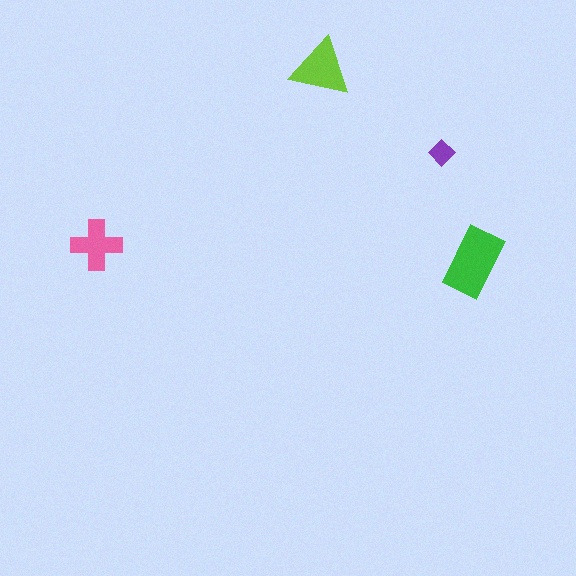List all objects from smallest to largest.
The purple diamond, the pink cross, the lime triangle, the green rectangle.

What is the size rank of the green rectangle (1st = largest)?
1st.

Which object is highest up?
The lime triangle is topmost.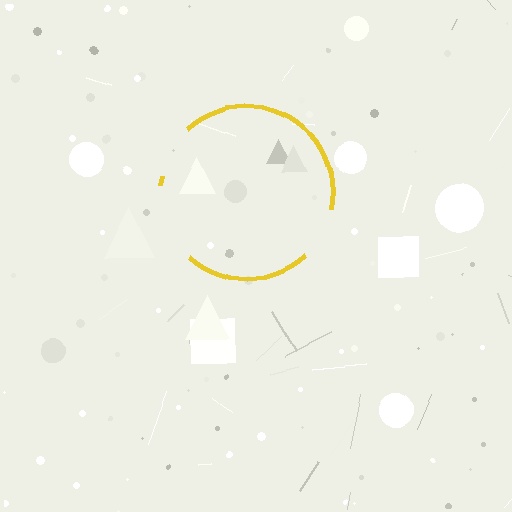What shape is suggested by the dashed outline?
The dashed outline suggests a circle.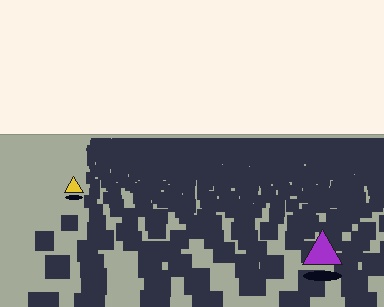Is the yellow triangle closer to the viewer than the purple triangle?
No. The purple triangle is closer — you can tell from the texture gradient: the ground texture is coarser near it.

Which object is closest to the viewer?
The purple triangle is closest. The texture marks near it are larger and more spread out.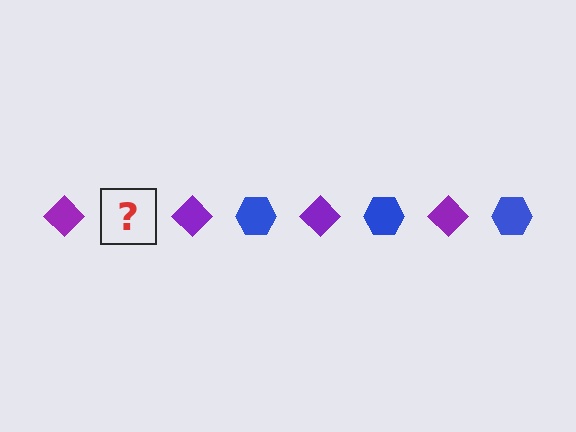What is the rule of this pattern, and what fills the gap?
The rule is that the pattern alternates between purple diamond and blue hexagon. The gap should be filled with a blue hexagon.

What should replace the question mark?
The question mark should be replaced with a blue hexagon.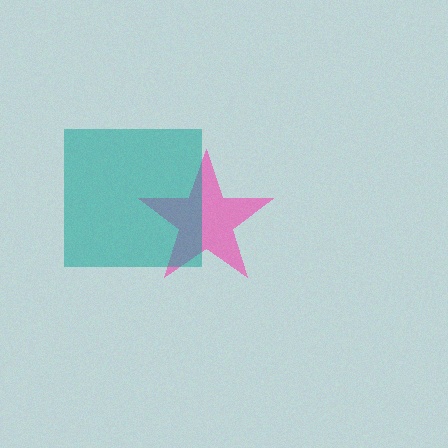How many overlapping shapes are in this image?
There are 2 overlapping shapes in the image.